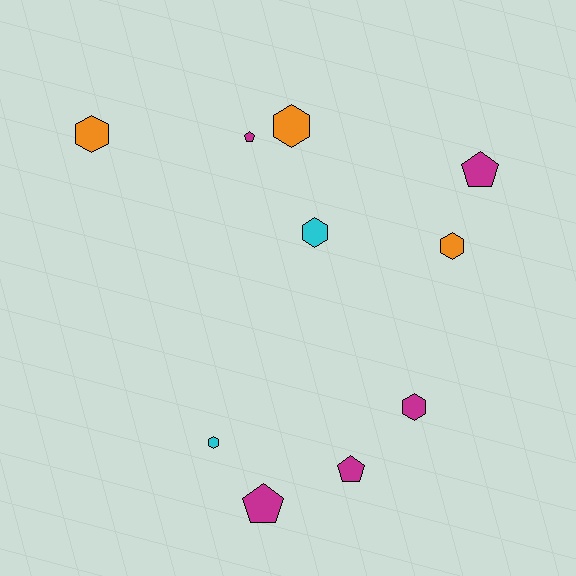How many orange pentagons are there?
There are no orange pentagons.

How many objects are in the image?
There are 10 objects.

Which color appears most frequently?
Magenta, with 5 objects.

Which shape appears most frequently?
Hexagon, with 6 objects.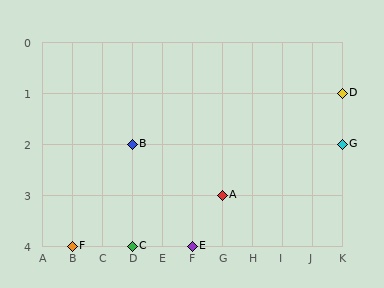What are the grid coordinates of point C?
Point C is at grid coordinates (D, 4).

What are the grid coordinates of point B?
Point B is at grid coordinates (D, 2).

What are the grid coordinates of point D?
Point D is at grid coordinates (K, 1).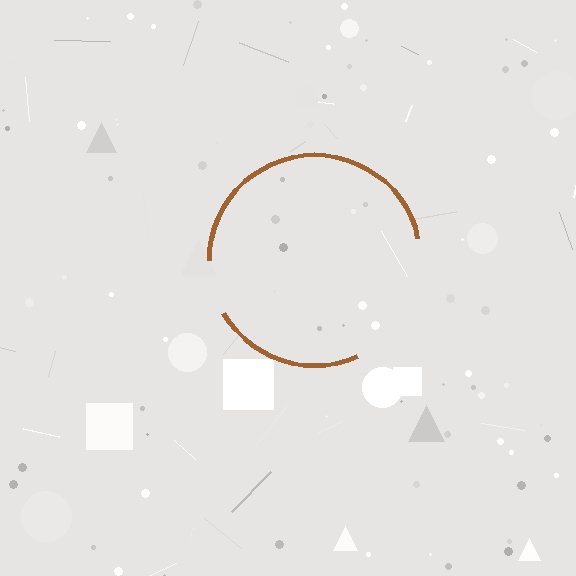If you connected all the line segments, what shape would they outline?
They would outline a circle.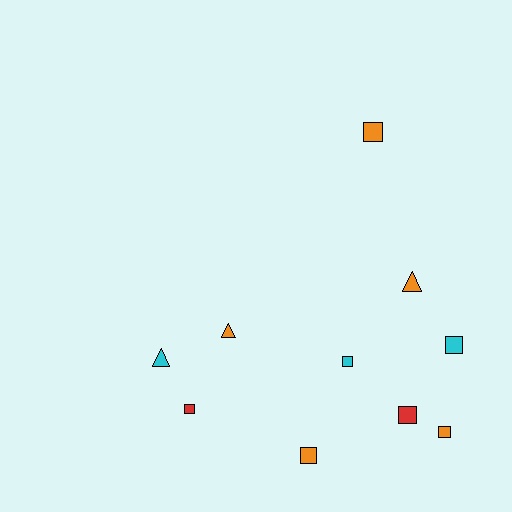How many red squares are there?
There are 2 red squares.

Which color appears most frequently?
Orange, with 5 objects.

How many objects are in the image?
There are 10 objects.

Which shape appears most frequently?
Square, with 7 objects.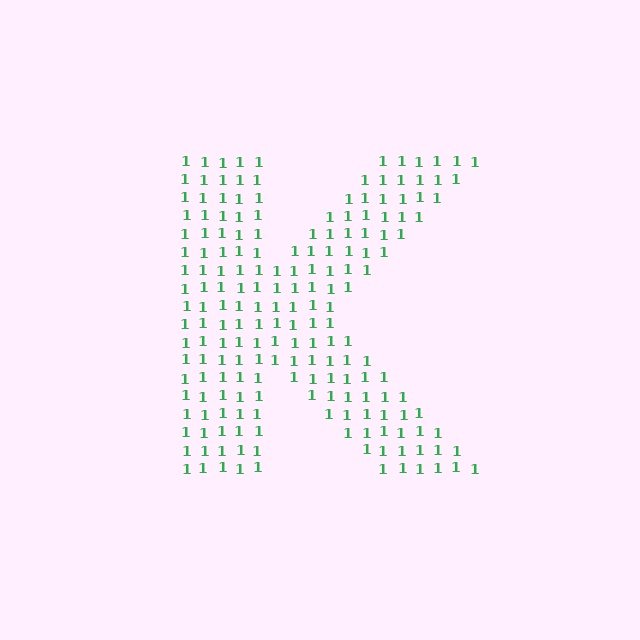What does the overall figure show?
The overall figure shows the letter K.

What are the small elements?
The small elements are digit 1's.